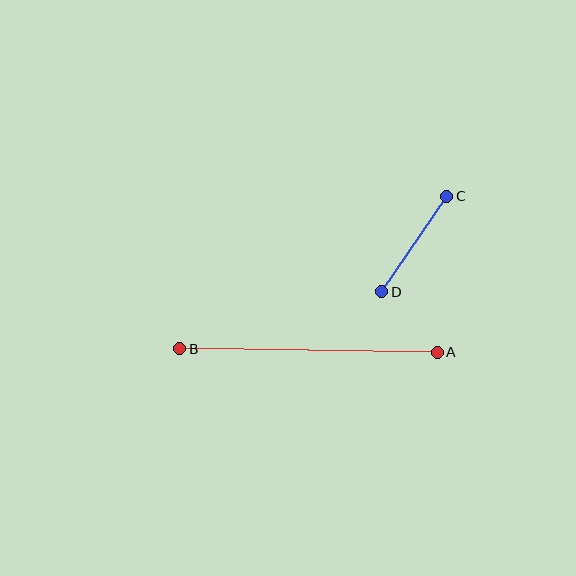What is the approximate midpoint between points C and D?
The midpoint is at approximately (414, 244) pixels.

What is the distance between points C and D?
The distance is approximately 115 pixels.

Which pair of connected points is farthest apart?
Points A and B are farthest apart.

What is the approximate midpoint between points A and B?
The midpoint is at approximately (309, 351) pixels.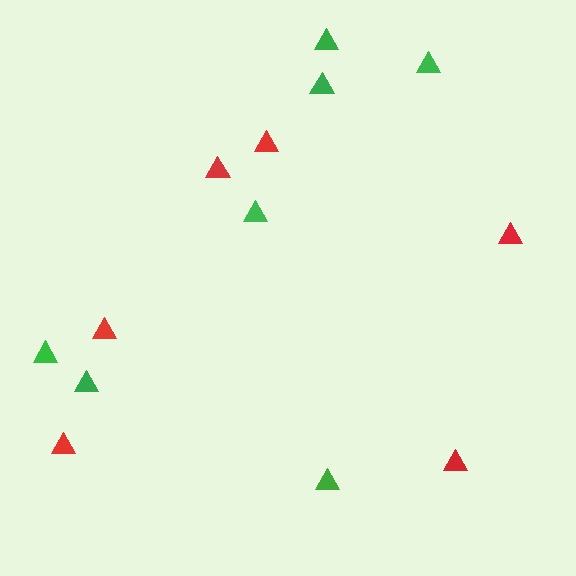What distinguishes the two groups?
There are 2 groups: one group of green triangles (7) and one group of red triangles (6).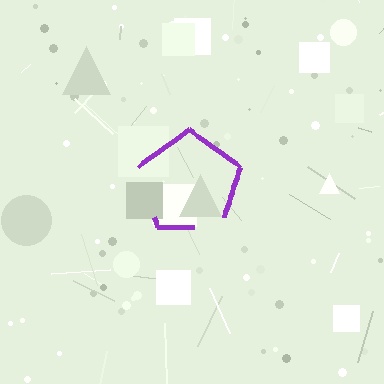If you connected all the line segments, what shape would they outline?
They would outline a pentagon.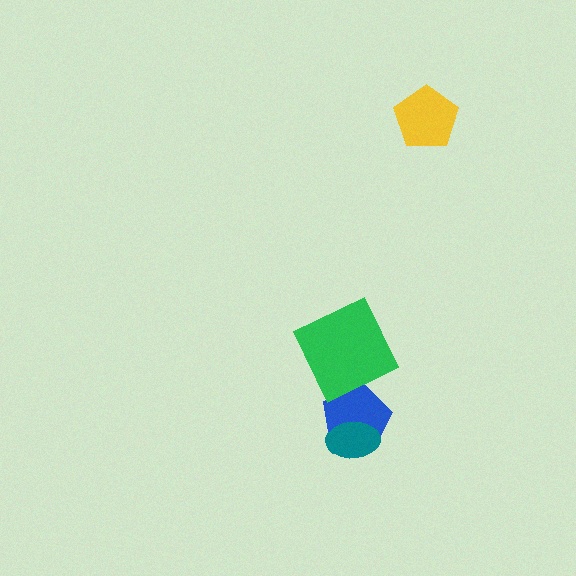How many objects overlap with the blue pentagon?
1 object overlaps with the blue pentagon.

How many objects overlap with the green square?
0 objects overlap with the green square.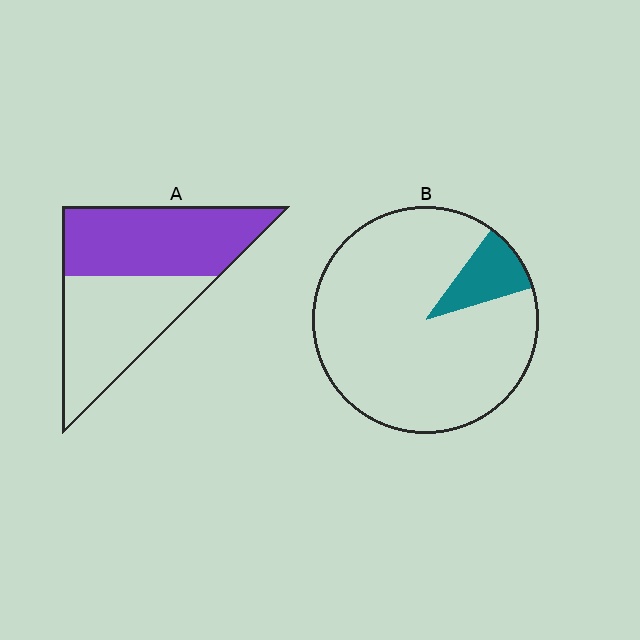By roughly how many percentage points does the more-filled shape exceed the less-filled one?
By roughly 40 percentage points (A over B).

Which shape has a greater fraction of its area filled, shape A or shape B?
Shape A.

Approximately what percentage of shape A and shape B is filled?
A is approximately 50% and B is approximately 10%.